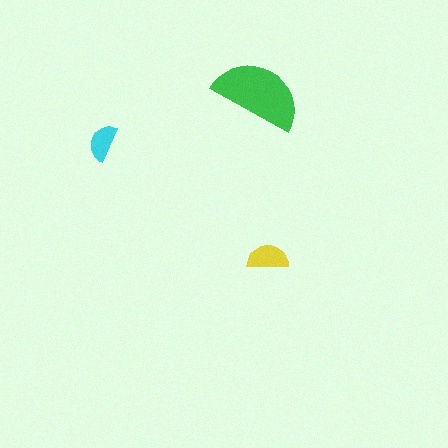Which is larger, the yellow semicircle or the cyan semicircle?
The yellow one.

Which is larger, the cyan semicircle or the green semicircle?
The green one.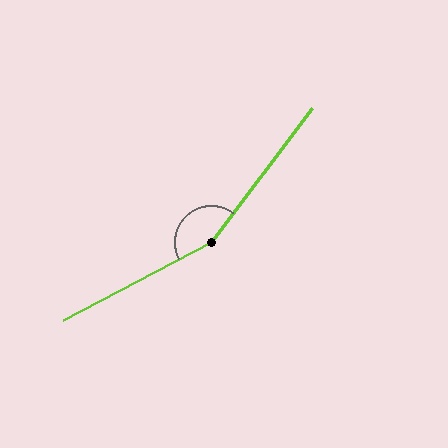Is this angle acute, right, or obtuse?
It is obtuse.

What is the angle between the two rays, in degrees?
Approximately 155 degrees.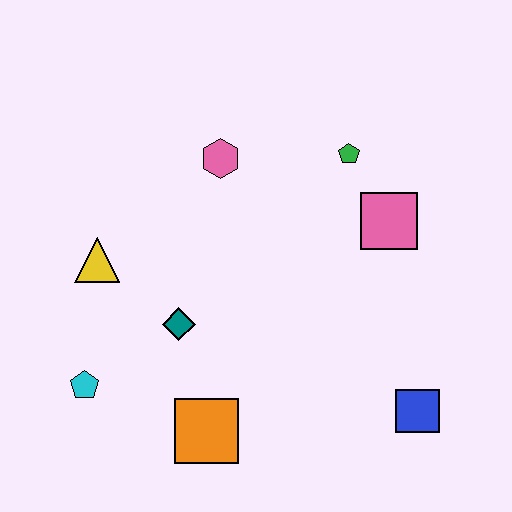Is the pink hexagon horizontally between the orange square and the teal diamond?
No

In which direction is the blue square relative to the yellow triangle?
The blue square is to the right of the yellow triangle.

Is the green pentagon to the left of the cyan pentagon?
No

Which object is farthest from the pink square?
The cyan pentagon is farthest from the pink square.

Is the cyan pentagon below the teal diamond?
Yes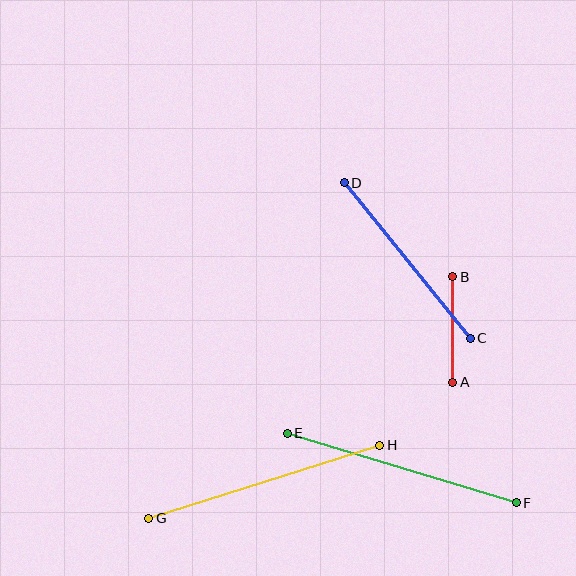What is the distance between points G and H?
The distance is approximately 242 pixels.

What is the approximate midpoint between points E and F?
The midpoint is at approximately (402, 468) pixels.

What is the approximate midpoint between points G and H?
The midpoint is at approximately (264, 482) pixels.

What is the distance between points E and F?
The distance is approximately 239 pixels.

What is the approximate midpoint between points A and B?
The midpoint is at approximately (453, 330) pixels.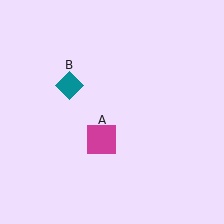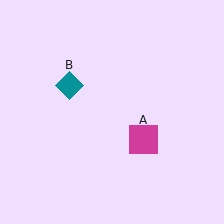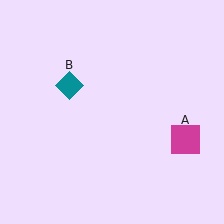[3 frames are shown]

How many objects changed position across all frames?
1 object changed position: magenta square (object A).